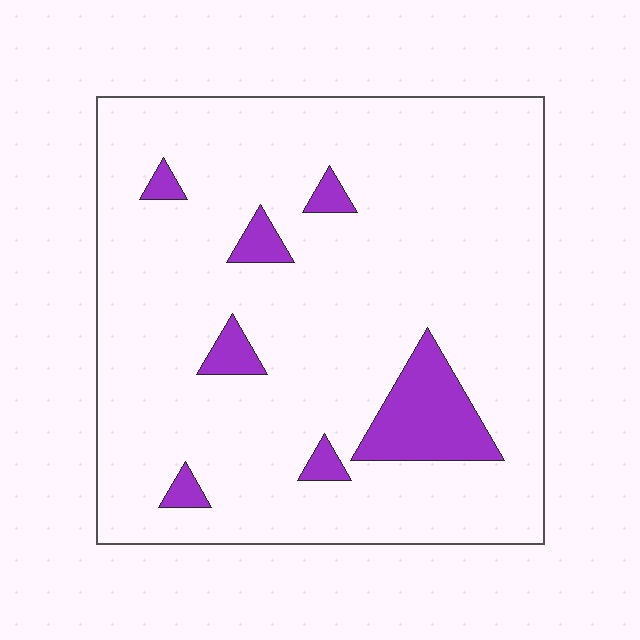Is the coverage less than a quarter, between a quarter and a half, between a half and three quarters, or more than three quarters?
Less than a quarter.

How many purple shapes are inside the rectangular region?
7.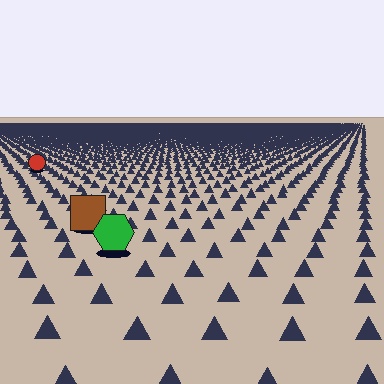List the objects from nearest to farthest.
From nearest to farthest: the green hexagon, the brown square, the red circle.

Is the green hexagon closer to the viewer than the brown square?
Yes. The green hexagon is closer — you can tell from the texture gradient: the ground texture is coarser near it.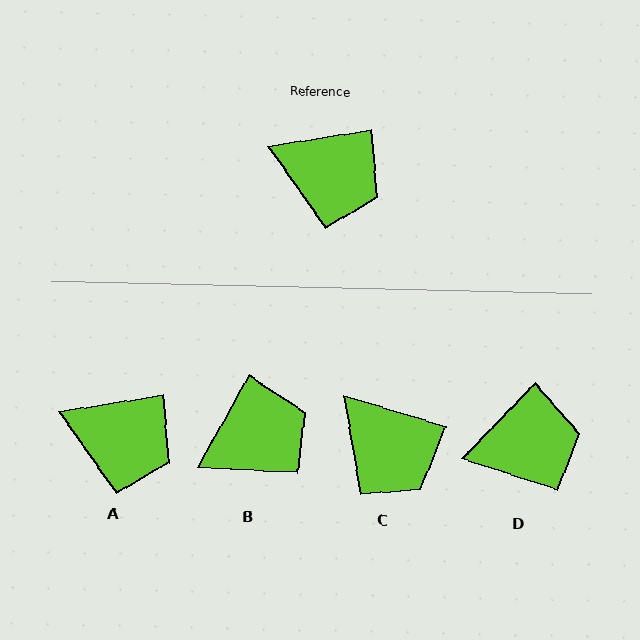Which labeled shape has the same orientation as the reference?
A.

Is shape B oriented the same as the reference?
No, it is off by about 52 degrees.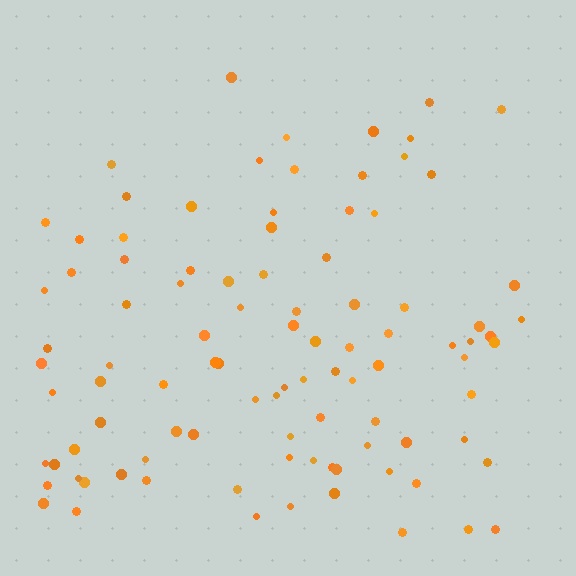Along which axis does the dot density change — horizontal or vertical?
Vertical.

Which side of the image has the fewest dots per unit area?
The top.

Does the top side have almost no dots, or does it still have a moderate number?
Still a moderate number, just noticeably fewer than the bottom.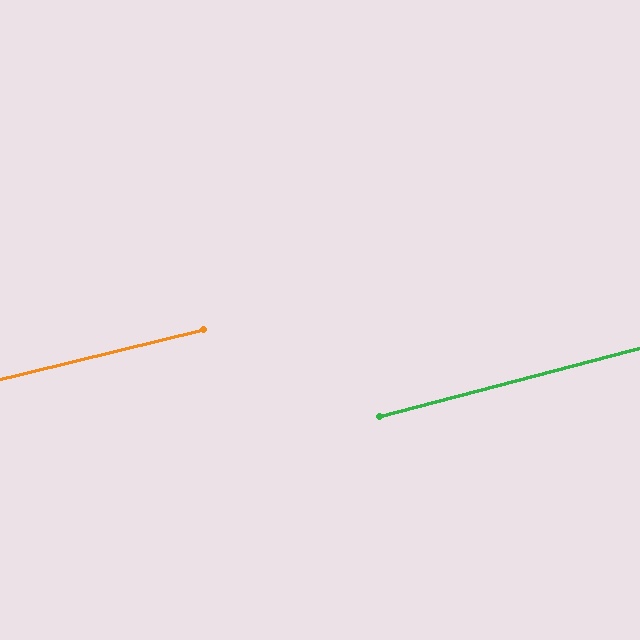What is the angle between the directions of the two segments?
Approximately 1 degree.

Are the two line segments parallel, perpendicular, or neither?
Parallel — their directions differ by only 0.9°.